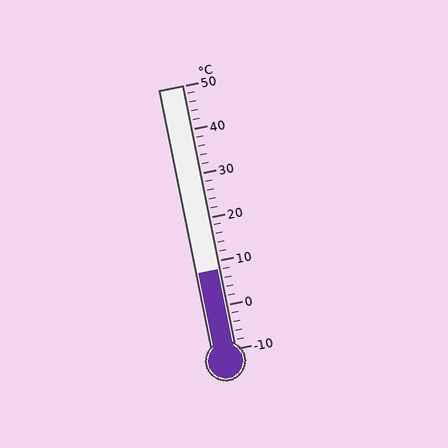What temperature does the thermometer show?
The thermometer shows approximately 8°C.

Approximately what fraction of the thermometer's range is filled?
The thermometer is filled to approximately 30% of its range.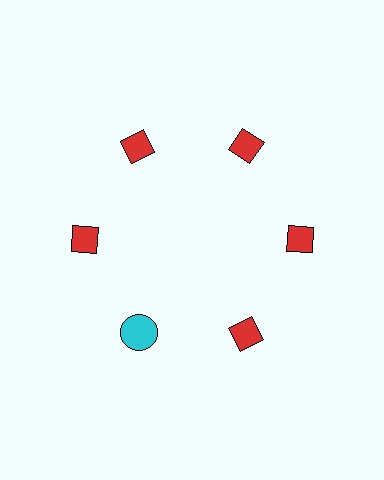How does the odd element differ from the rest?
It differs in both color (cyan instead of red) and shape (circle instead of diamond).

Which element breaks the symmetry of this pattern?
The cyan circle at roughly the 7 o'clock position breaks the symmetry. All other shapes are red diamonds.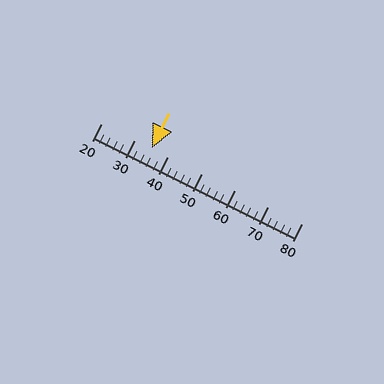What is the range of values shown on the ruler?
The ruler shows values from 20 to 80.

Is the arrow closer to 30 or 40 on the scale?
The arrow is closer to 40.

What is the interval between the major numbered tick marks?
The major tick marks are spaced 10 units apart.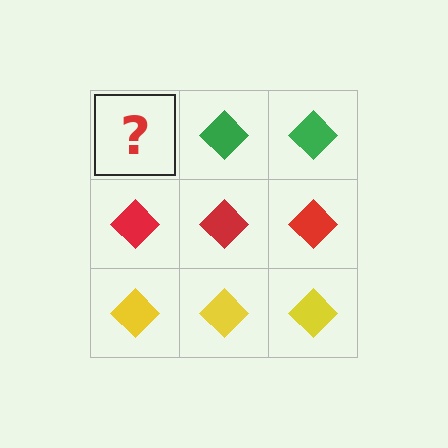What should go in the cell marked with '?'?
The missing cell should contain a green diamond.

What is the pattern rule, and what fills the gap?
The rule is that each row has a consistent color. The gap should be filled with a green diamond.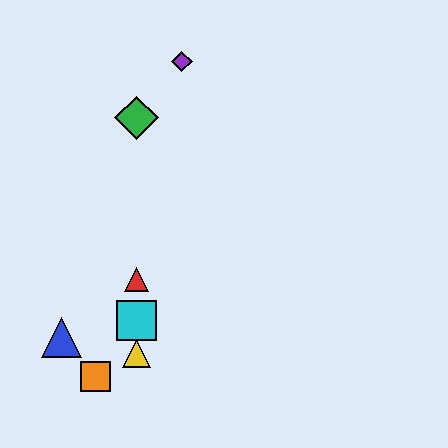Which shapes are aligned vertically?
The red triangle, the green diamond, the yellow triangle, the cyan square are aligned vertically.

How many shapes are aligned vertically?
4 shapes (the red triangle, the green diamond, the yellow triangle, the cyan square) are aligned vertically.